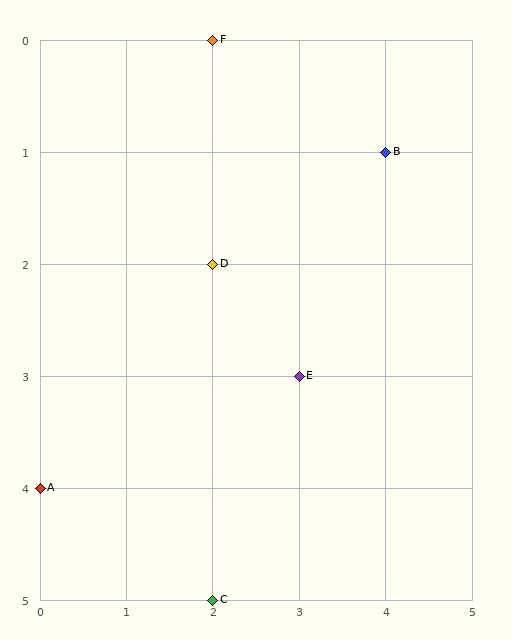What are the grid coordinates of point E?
Point E is at grid coordinates (3, 3).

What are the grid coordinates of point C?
Point C is at grid coordinates (2, 5).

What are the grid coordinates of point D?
Point D is at grid coordinates (2, 2).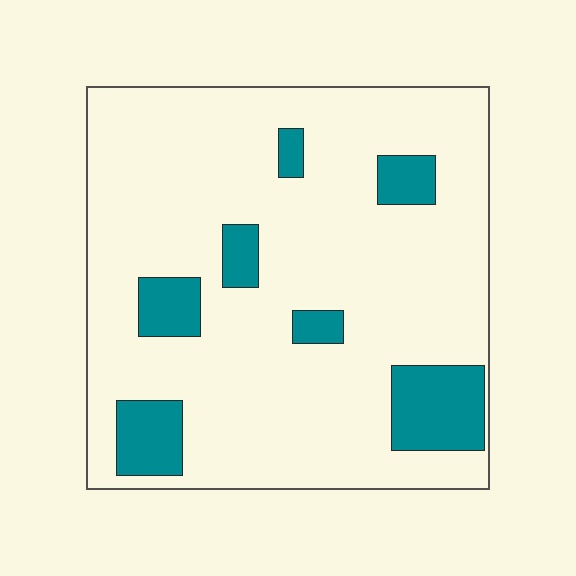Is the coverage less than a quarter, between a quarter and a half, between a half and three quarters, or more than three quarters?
Less than a quarter.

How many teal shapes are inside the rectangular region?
7.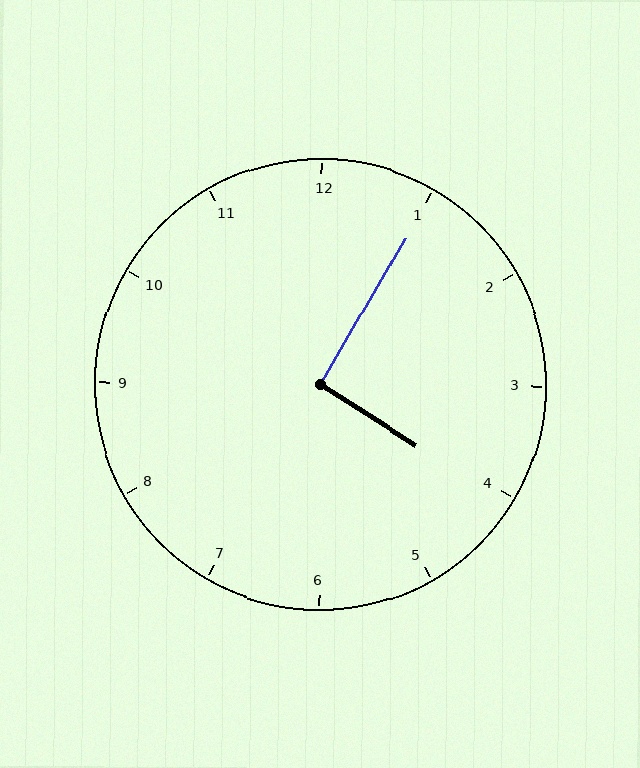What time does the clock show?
4:05.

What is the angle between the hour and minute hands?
Approximately 92 degrees.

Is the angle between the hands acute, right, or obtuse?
It is right.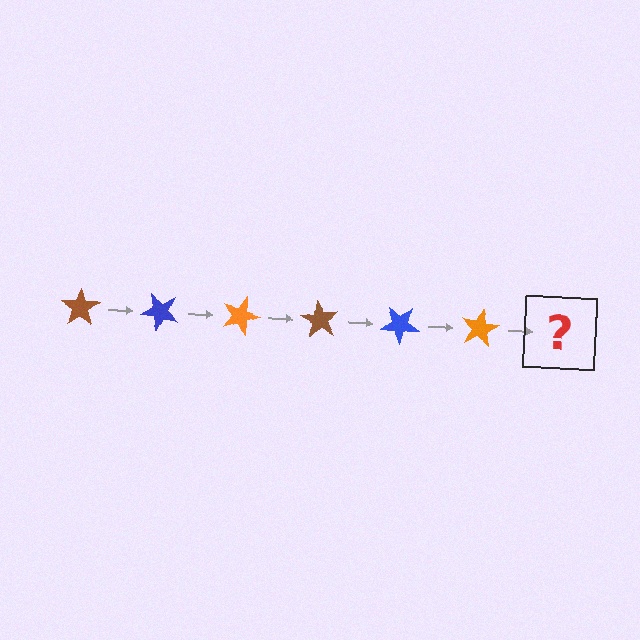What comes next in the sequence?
The next element should be a brown star, rotated 270 degrees from the start.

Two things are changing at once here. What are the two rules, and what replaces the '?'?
The two rules are that it rotates 45 degrees each step and the color cycles through brown, blue, and orange. The '?' should be a brown star, rotated 270 degrees from the start.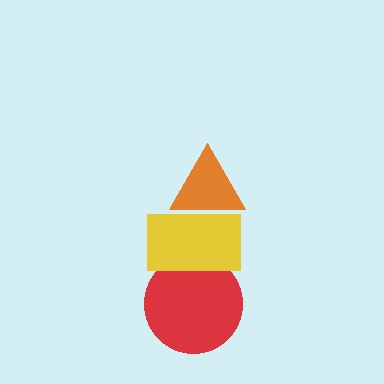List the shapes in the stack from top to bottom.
From top to bottom: the orange triangle, the yellow rectangle, the red circle.